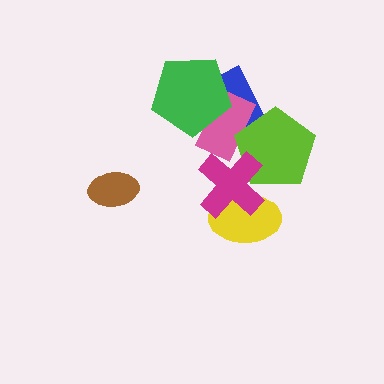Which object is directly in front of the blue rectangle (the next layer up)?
The pink rectangle is directly in front of the blue rectangle.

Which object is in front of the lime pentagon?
The magenta cross is in front of the lime pentagon.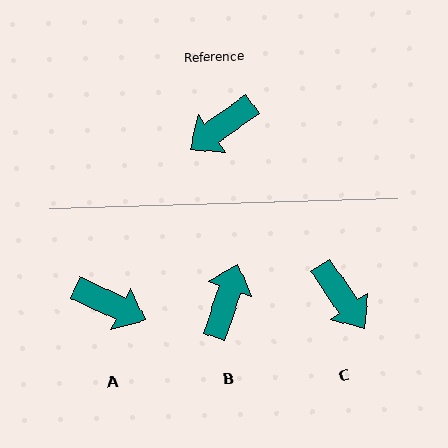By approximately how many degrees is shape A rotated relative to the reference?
Approximately 119 degrees counter-clockwise.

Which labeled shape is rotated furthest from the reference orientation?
B, about 144 degrees away.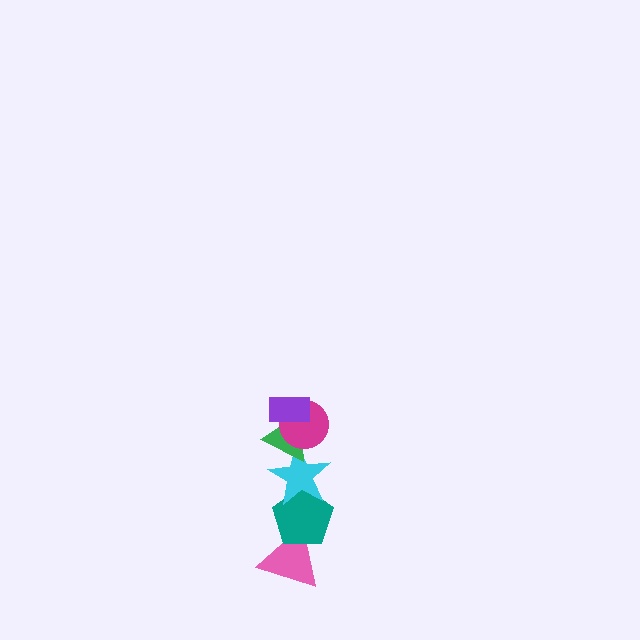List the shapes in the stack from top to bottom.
From top to bottom: the purple rectangle, the magenta circle, the green triangle, the cyan star, the teal pentagon, the pink triangle.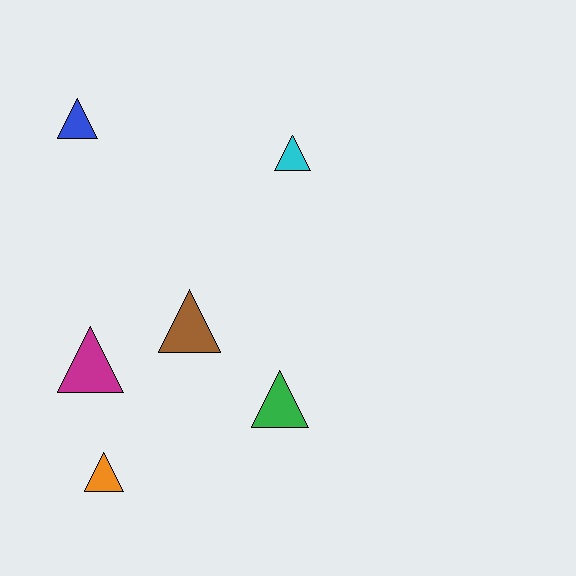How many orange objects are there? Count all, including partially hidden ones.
There is 1 orange object.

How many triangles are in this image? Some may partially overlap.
There are 6 triangles.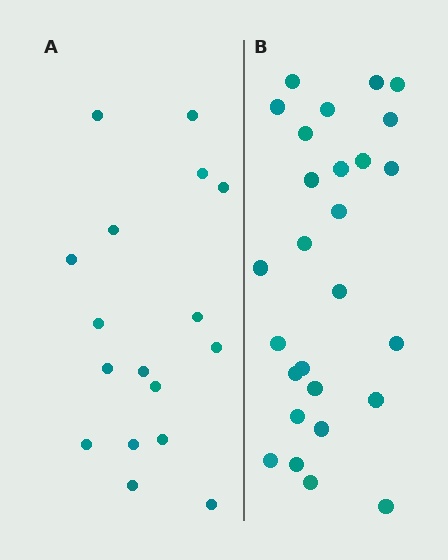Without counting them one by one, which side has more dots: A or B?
Region B (the right region) has more dots.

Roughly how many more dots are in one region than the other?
Region B has roughly 10 or so more dots than region A.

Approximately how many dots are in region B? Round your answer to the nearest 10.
About 30 dots. (The exact count is 27, which rounds to 30.)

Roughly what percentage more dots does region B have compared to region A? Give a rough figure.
About 60% more.